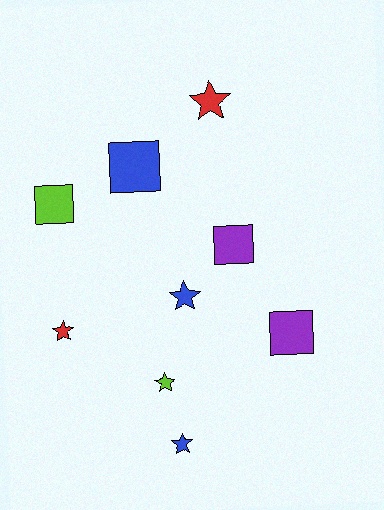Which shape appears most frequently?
Star, with 5 objects.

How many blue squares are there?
There is 1 blue square.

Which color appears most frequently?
Blue, with 3 objects.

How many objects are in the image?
There are 9 objects.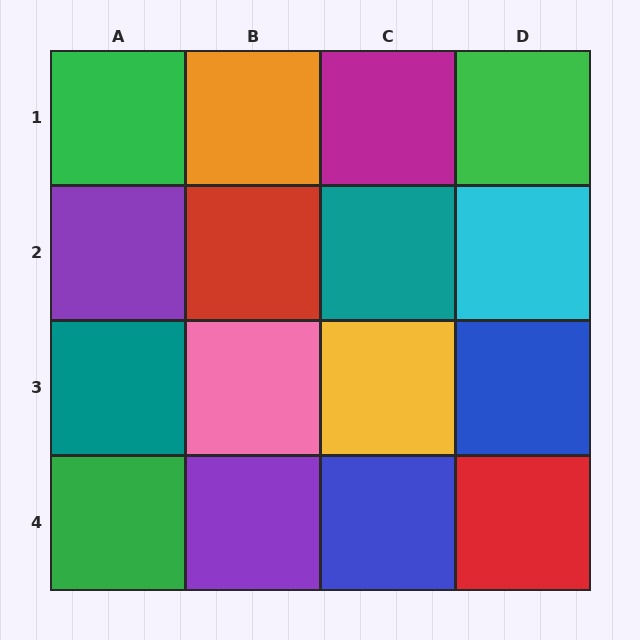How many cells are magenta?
1 cell is magenta.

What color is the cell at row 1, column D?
Green.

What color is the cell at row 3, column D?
Blue.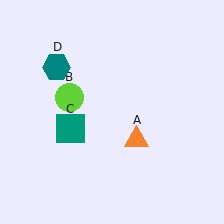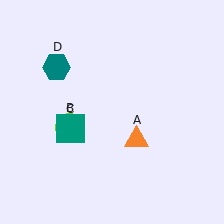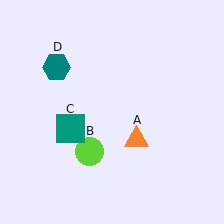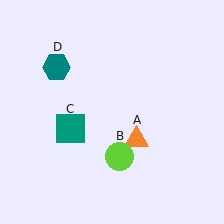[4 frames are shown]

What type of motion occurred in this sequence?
The lime circle (object B) rotated counterclockwise around the center of the scene.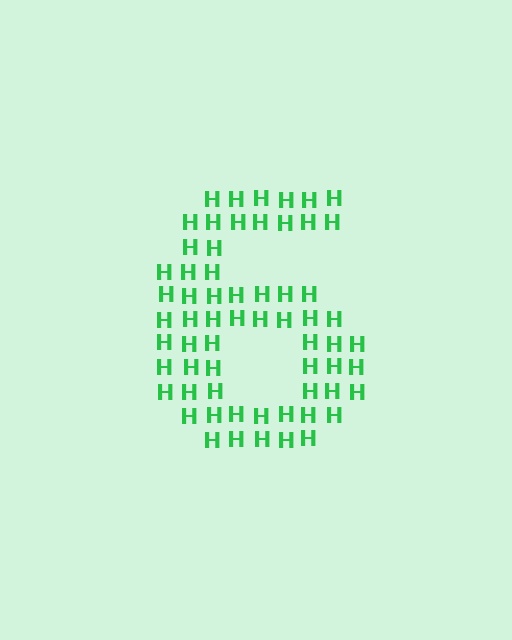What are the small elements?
The small elements are letter H's.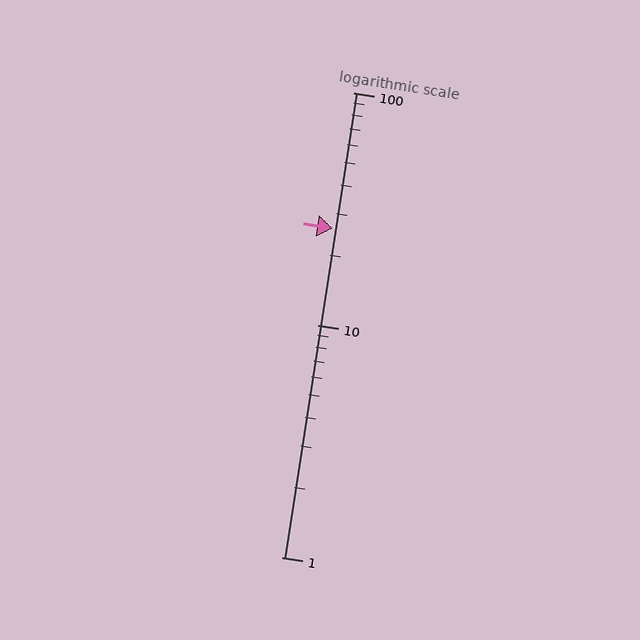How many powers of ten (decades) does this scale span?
The scale spans 2 decades, from 1 to 100.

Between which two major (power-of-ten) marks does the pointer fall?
The pointer is between 10 and 100.